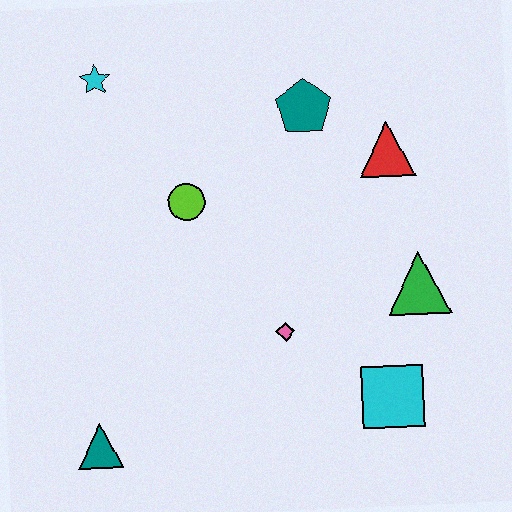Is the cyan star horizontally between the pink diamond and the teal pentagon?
No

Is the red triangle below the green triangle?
No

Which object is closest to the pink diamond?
The cyan square is closest to the pink diamond.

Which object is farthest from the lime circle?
The cyan square is farthest from the lime circle.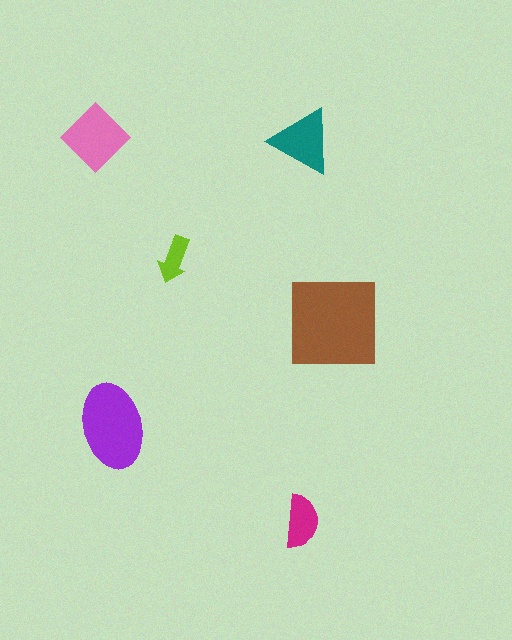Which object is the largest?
The brown square.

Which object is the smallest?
The lime arrow.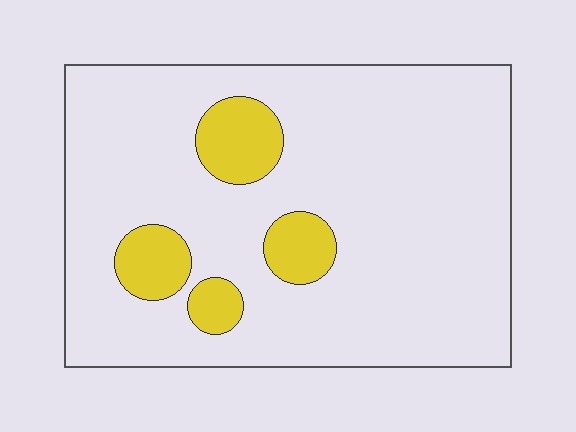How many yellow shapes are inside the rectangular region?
4.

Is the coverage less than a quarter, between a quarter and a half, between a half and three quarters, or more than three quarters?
Less than a quarter.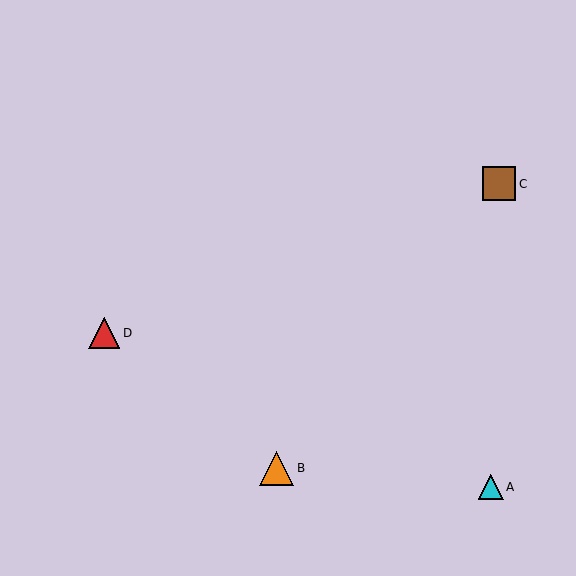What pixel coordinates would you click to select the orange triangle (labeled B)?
Click at (277, 468) to select the orange triangle B.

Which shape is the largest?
The orange triangle (labeled B) is the largest.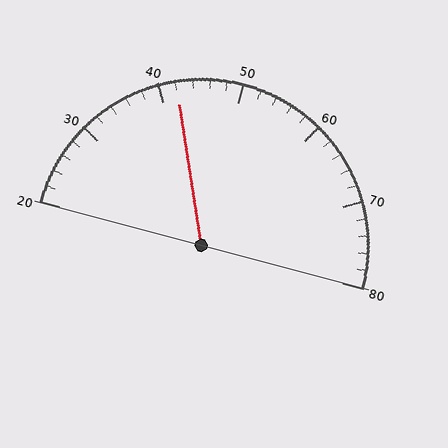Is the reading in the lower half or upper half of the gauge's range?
The reading is in the lower half of the range (20 to 80).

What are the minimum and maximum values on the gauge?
The gauge ranges from 20 to 80.